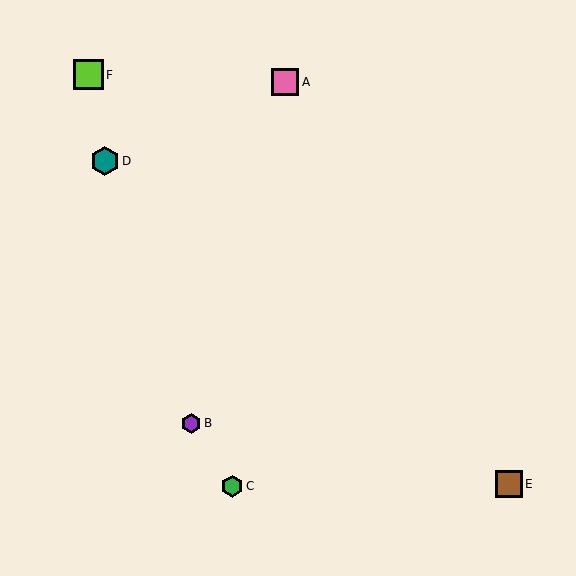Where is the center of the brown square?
The center of the brown square is at (509, 484).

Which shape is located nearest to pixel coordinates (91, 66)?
The lime square (labeled F) at (89, 75) is nearest to that location.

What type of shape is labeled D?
Shape D is a teal hexagon.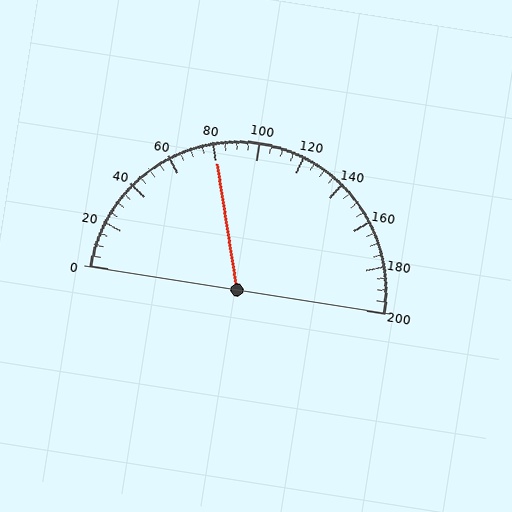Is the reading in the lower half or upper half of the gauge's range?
The reading is in the lower half of the range (0 to 200).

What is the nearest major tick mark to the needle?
The nearest major tick mark is 80.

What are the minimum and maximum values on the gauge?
The gauge ranges from 0 to 200.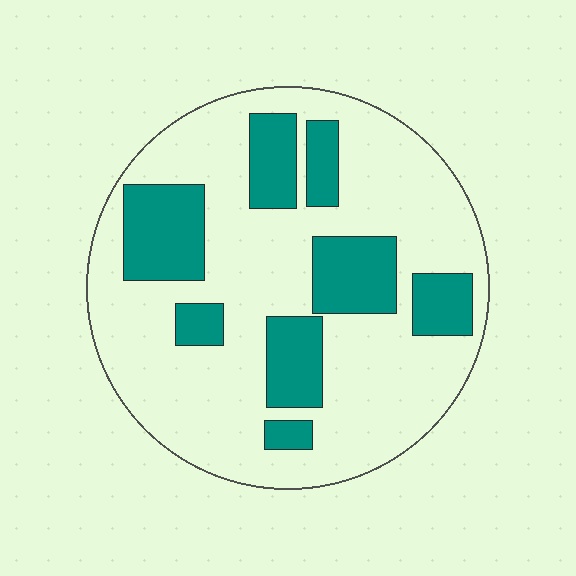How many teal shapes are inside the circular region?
8.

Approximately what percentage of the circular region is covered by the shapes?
Approximately 25%.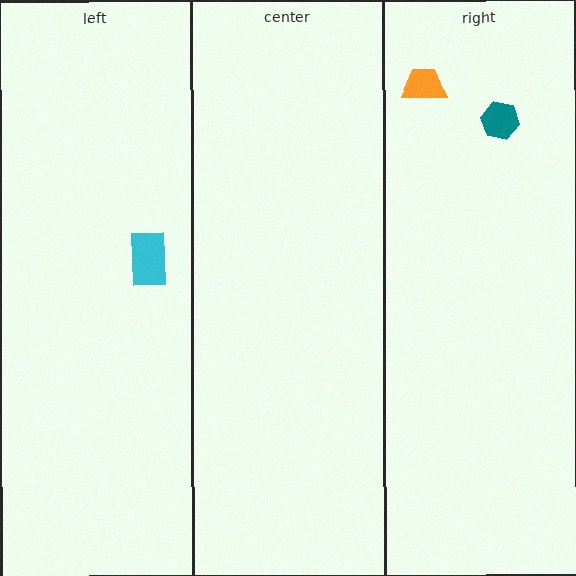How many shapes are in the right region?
2.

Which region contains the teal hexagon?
The right region.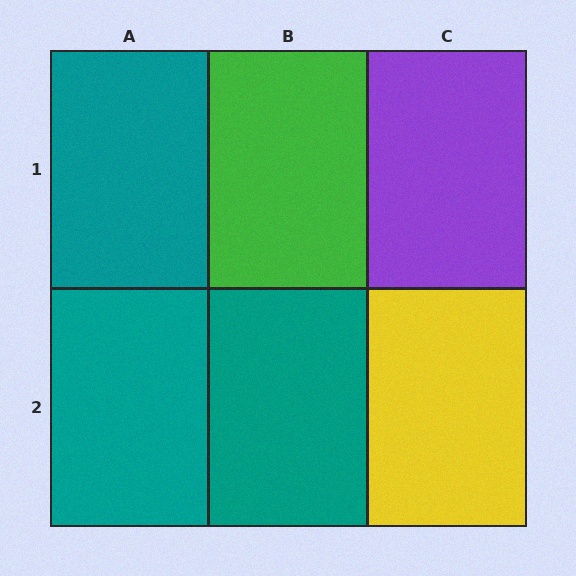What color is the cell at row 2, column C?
Yellow.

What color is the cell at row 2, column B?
Teal.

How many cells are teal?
3 cells are teal.